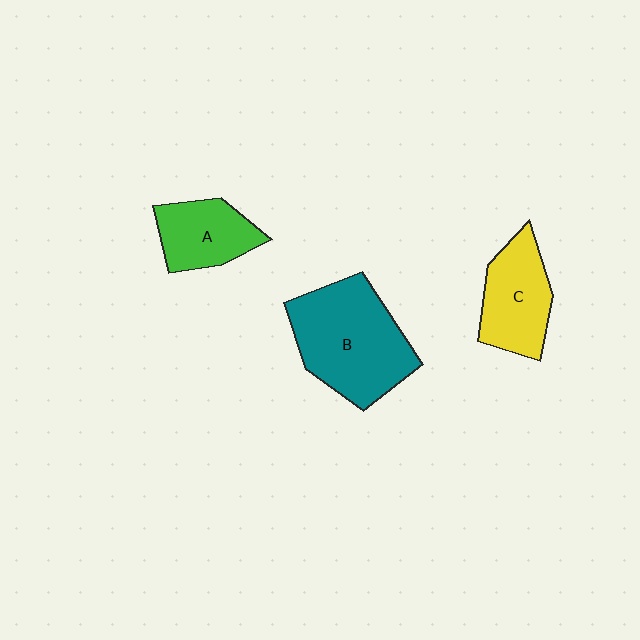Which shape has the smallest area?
Shape A (green).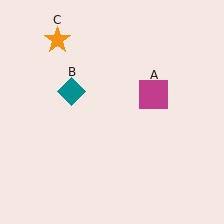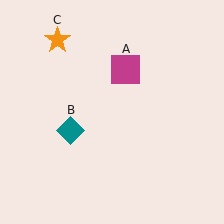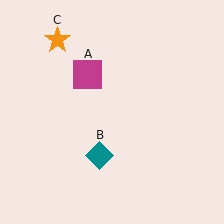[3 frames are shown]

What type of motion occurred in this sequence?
The magenta square (object A), teal diamond (object B) rotated counterclockwise around the center of the scene.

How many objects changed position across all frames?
2 objects changed position: magenta square (object A), teal diamond (object B).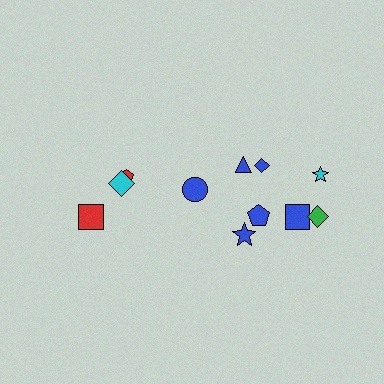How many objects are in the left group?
There are 4 objects.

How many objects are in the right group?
There are 7 objects.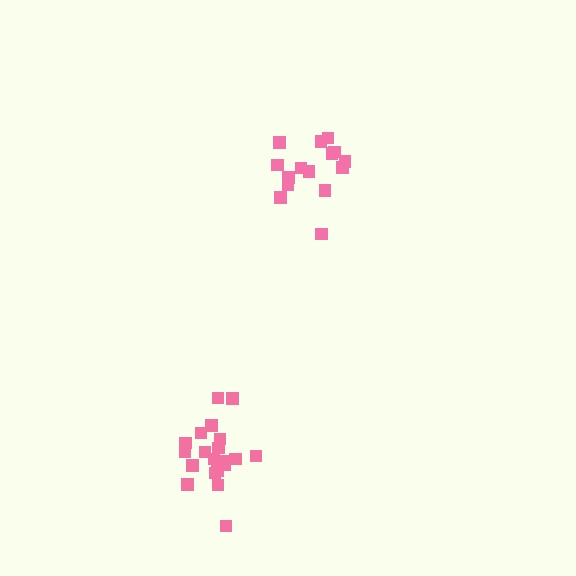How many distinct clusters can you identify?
There are 2 distinct clusters.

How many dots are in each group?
Group 1: 20 dots, Group 2: 15 dots (35 total).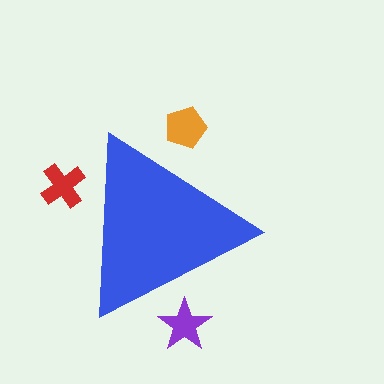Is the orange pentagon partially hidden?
Yes, the orange pentagon is partially hidden behind the blue triangle.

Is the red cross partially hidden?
Yes, the red cross is partially hidden behind the blue triangle.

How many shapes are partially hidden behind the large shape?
3 shapes are partially hidden.